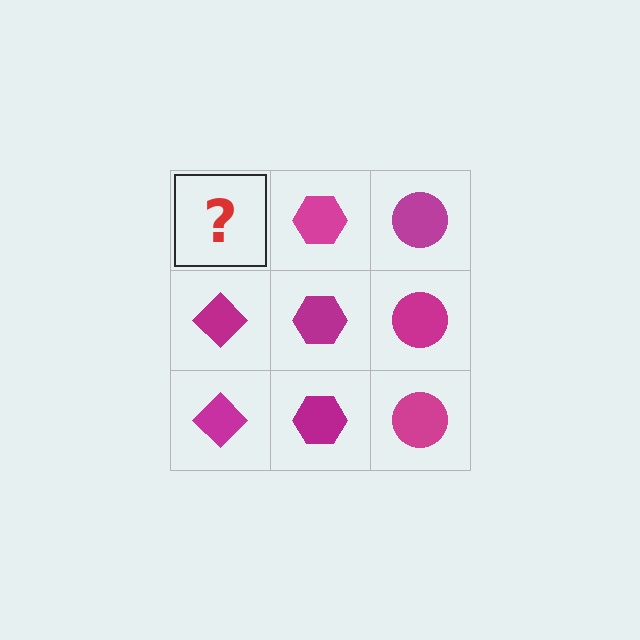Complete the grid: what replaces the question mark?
The question mark should be replaced with a magenta diamond.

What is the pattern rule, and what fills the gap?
The rule is that each column has a consistent shape. The gap should be filled with a magenta diamond.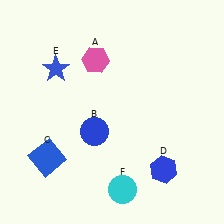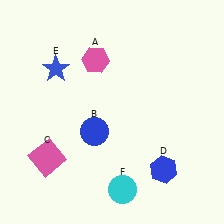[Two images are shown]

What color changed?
The square (C) changed from blue in Image 1 to pink in Image 2.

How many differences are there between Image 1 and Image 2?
There is 1 difference between the two images.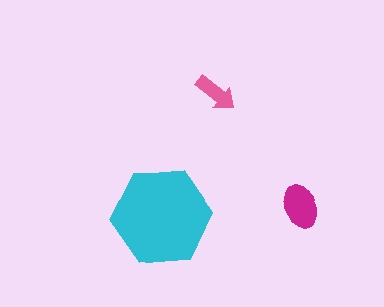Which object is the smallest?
The pink arrow.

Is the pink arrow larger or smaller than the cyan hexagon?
Smaller.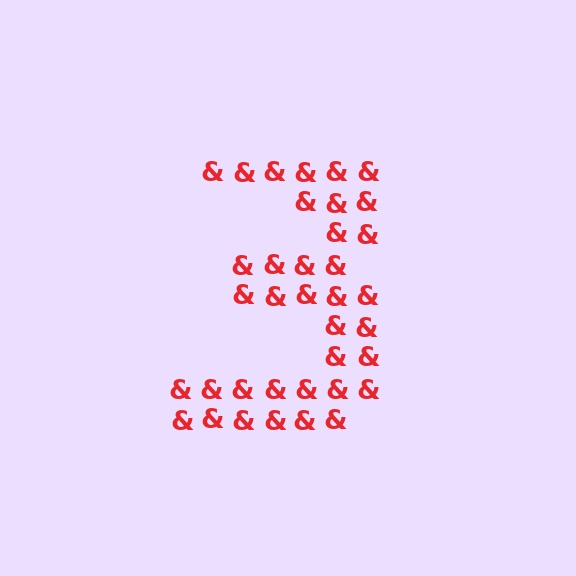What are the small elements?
The small elements are ampersands.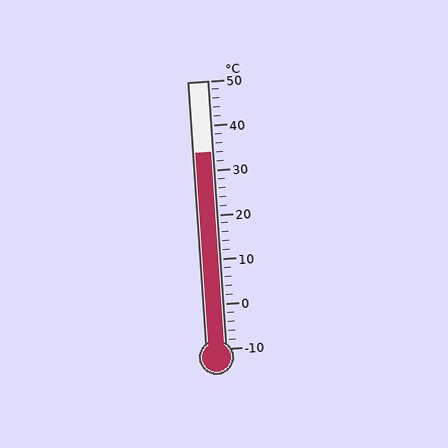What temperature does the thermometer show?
The thermometer shows approximately 34°C.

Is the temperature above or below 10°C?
The temperature is above 10°C.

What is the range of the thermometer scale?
The thermometer scale ranges from -10°C to 50°C.